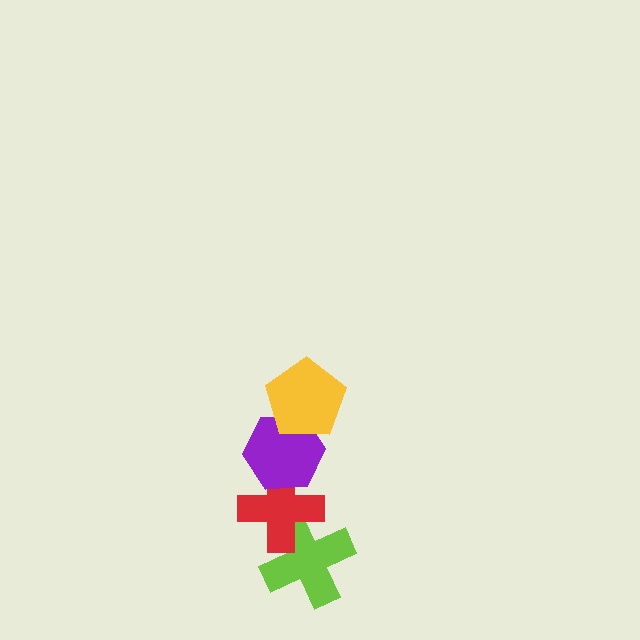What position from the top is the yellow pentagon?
The yellow pentagon is 1st from the top.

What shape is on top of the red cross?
The purple hexagon is on top of the red cross.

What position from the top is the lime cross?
The lime cross is 4th from the top.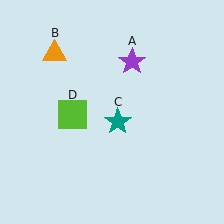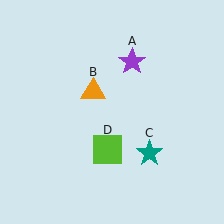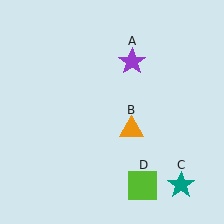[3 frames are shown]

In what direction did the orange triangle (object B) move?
The orange triangle (object B) moved down and to the right.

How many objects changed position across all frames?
3 objects changed position: orange triangle (object B), teal star (object C), lime square (object D).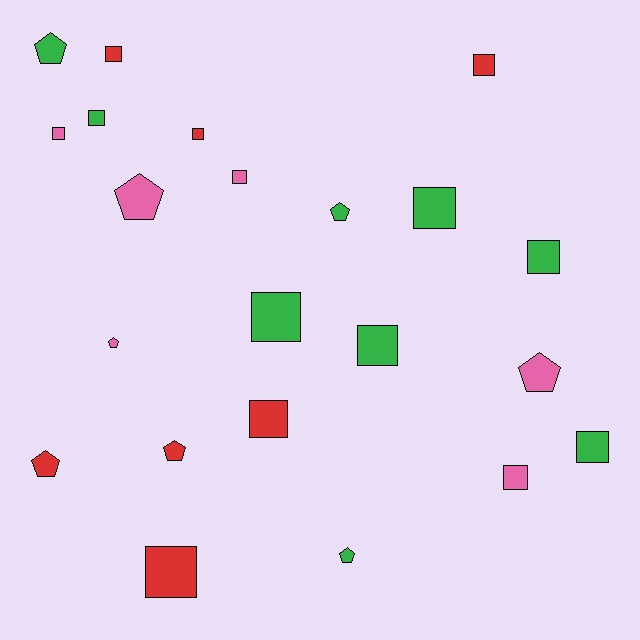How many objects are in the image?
There are 22 objects.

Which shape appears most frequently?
Square, with 14 objects.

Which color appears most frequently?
Green, with 9 objects.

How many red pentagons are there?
There are 2 red pentagons.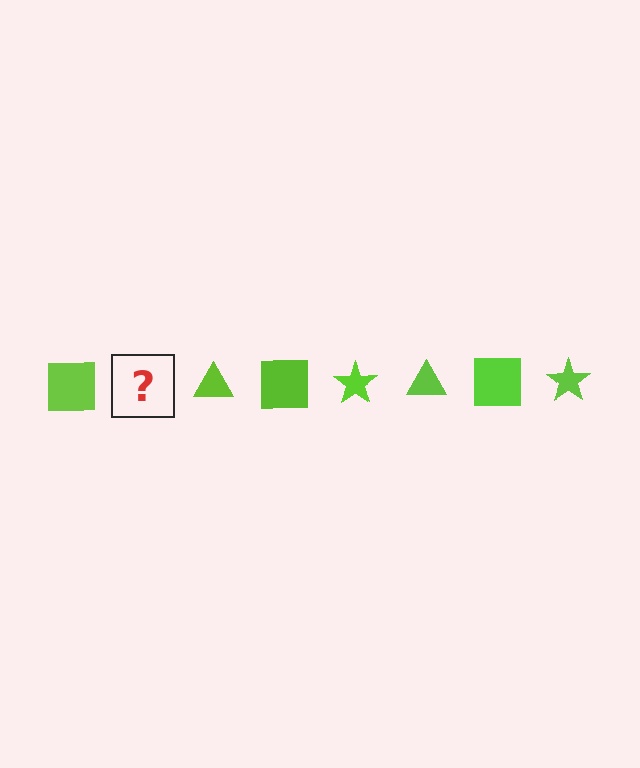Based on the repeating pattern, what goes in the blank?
The blank should be a lime star.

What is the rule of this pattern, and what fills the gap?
The rule is that the pattern cycles through square, star, triangle shapes in lime. The gap should be filled with a lime star.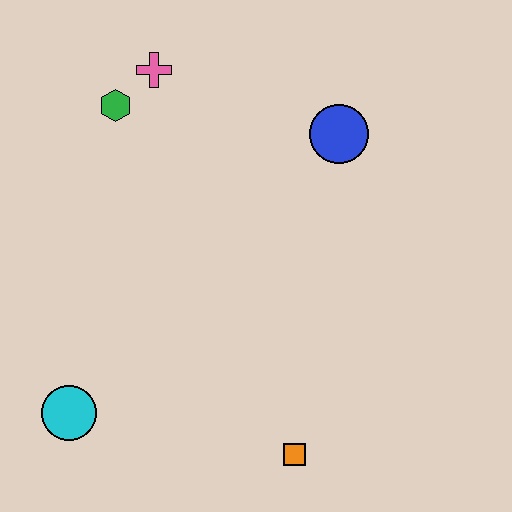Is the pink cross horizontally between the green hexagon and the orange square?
Yes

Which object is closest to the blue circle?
The pink cross is closest to the blue circle.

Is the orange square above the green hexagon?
No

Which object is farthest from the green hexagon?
The orange square is farthest from the green hexagon.